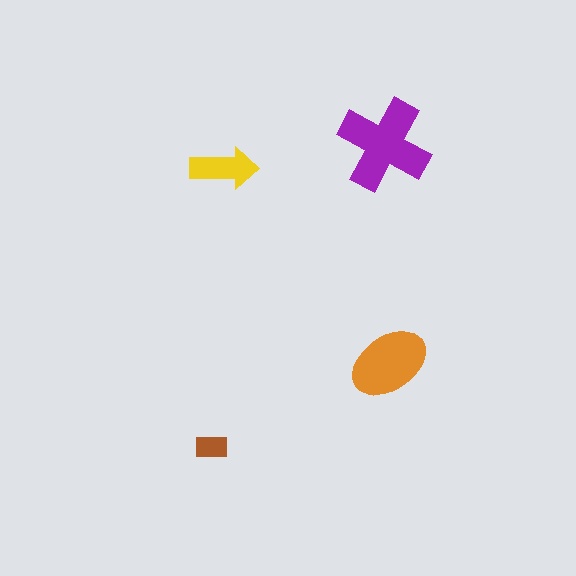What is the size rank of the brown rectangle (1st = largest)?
4th.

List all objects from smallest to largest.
The brown rectangle, the yellow arrow, the orange ellipse, the purple cross.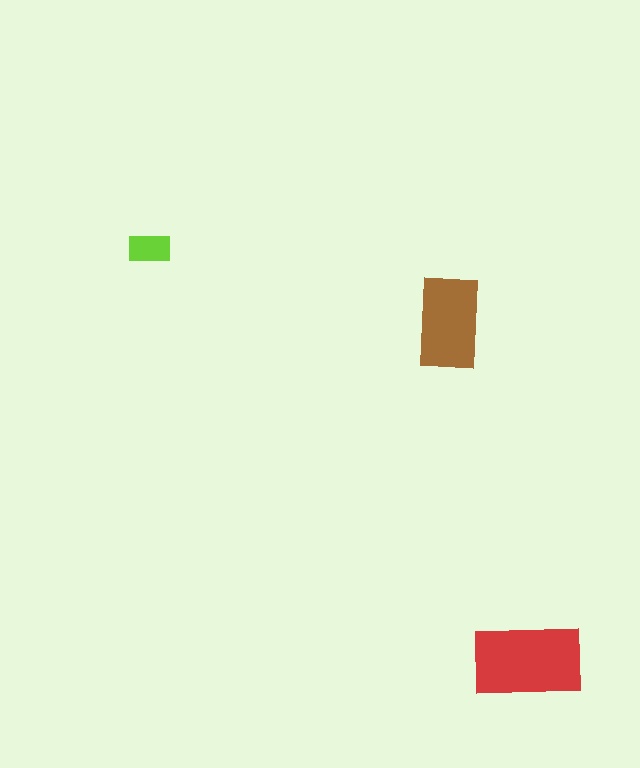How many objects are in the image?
There are 3 objects in the image.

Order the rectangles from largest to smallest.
the red one, the brown one, the lime one.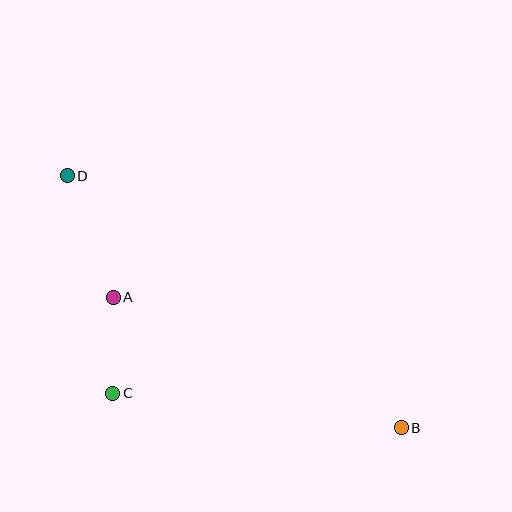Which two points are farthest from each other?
Points B and D are farthest from each other.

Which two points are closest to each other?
Points A and C are closest to each other.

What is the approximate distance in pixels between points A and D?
The distance between A and D is approximately 130 pixels.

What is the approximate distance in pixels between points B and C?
The distance between B and C is approximately 291 pixels.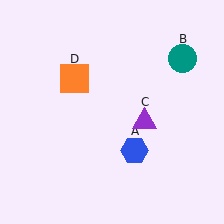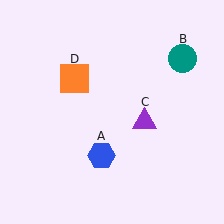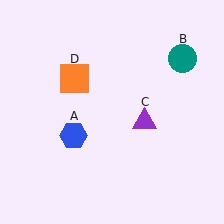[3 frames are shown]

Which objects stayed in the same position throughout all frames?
Teal circle (object B) and purple triangle (object C) and orange square (object D) remained stationary.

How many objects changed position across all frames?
1 object changed position: blue hexagon (object A).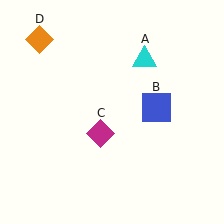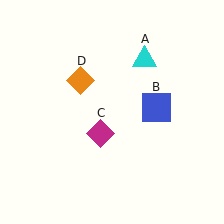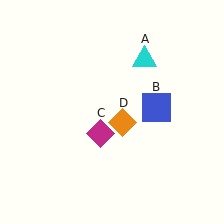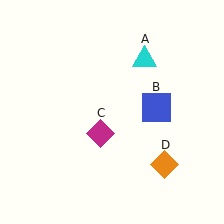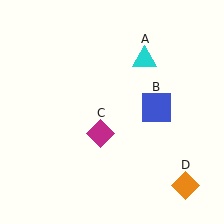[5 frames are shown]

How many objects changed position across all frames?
1 object changed position: orange diamond (object D).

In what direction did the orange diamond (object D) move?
The orange diamond (object D) moved down and to the right.